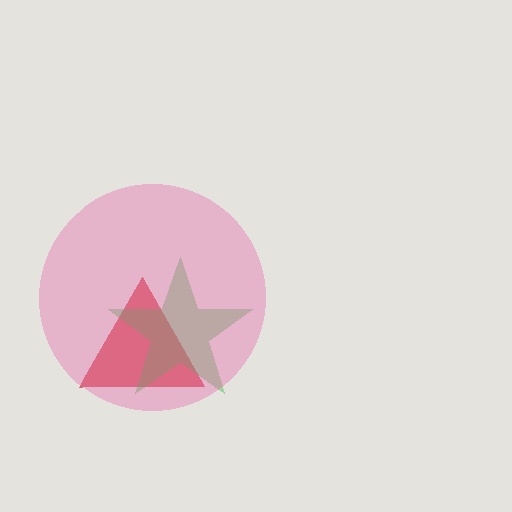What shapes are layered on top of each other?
The layered shapes are: a red triangle, a green star, a pink circle.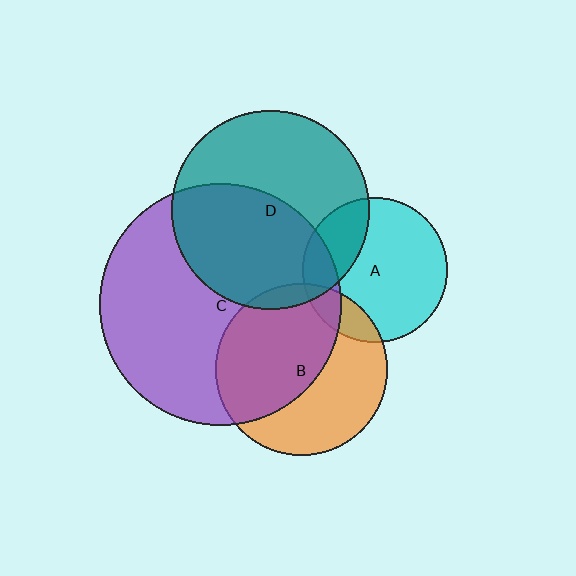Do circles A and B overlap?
Yes.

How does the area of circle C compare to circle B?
Approximately 2.0 times.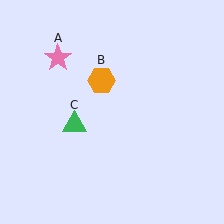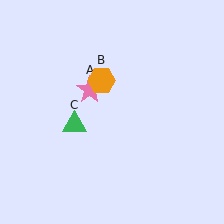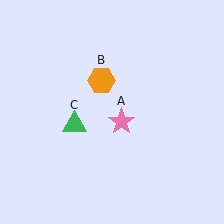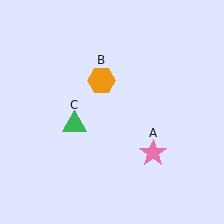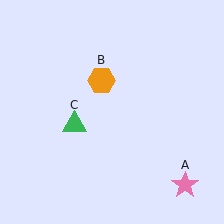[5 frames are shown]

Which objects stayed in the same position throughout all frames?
Orange hexagon (object B) and green triangle (object C) remained stationary.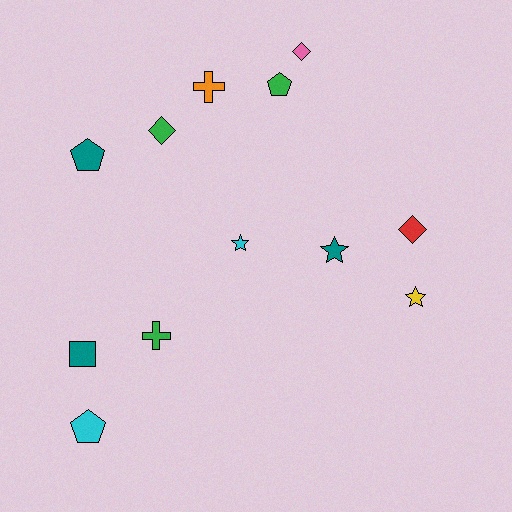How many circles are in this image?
There are no circles.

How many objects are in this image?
There are 12 objects.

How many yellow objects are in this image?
There is 1 yellow object.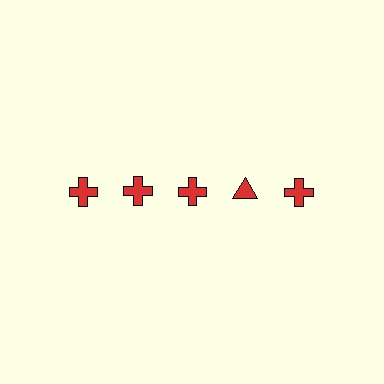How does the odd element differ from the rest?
It has a different shape: triangle instead of cross.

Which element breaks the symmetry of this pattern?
The red triangle in the top row, second from right column breaks the symmetry. All other shapes are red crosses.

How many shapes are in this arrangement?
There are 5 shapes arranged in a grid pattern.